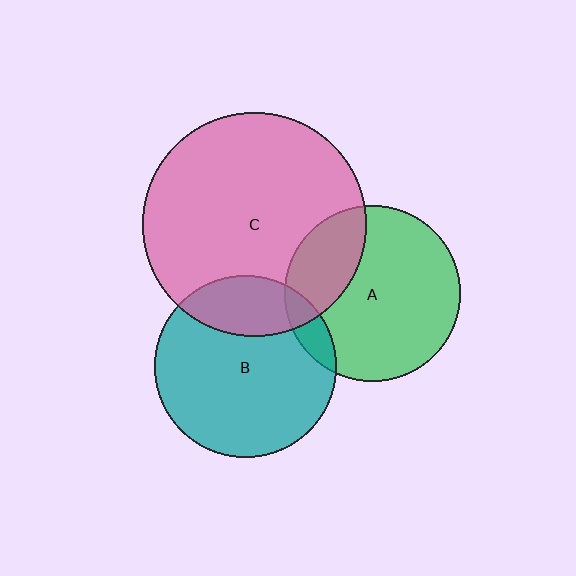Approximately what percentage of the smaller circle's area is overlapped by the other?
Approximately 25%.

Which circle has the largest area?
Circle C (pink).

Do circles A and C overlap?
Yes.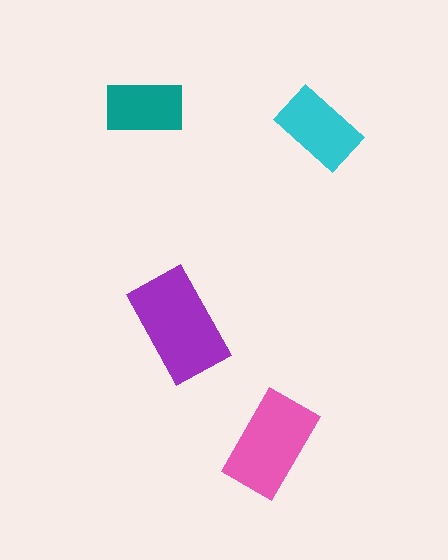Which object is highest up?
The teal rectangle is topmost.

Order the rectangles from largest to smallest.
the purple one, the pink one, the cyan one, the teal one.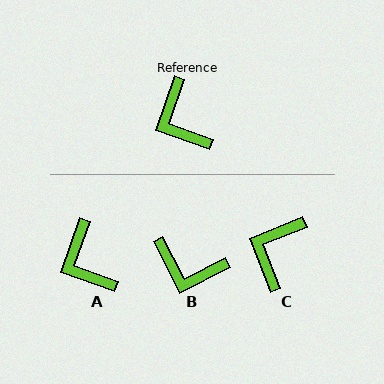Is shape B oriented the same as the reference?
No, it is off by about 47 degrees.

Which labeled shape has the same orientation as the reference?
A.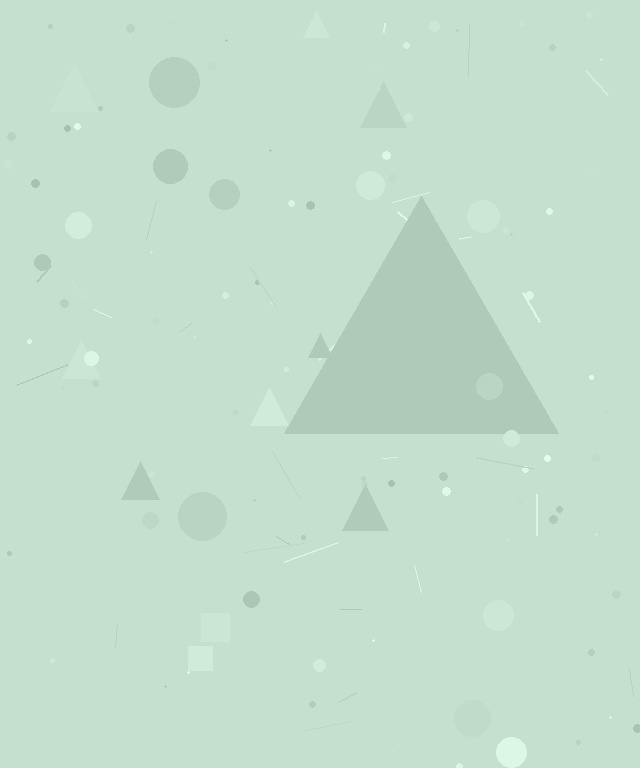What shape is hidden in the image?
A triangle is hidden in the image.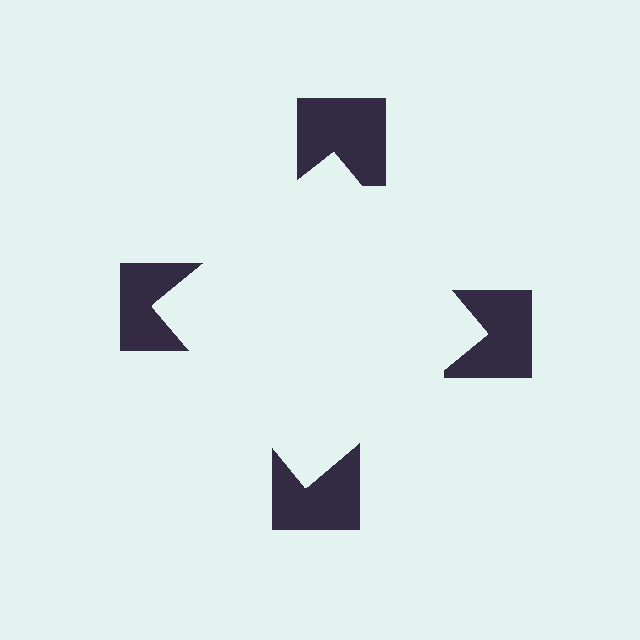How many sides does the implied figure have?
4 sides.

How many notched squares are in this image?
There are 4 — one at each vertex of the illusory square.